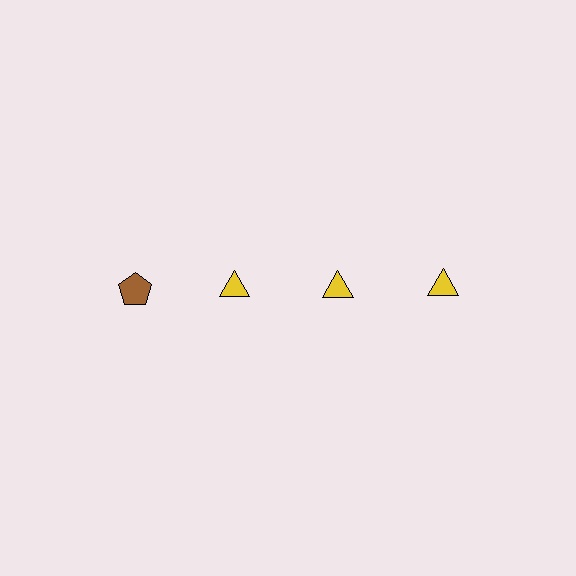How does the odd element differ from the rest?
It differs in both color (brown instead of yellow) and shape (pentagon instead of triangle).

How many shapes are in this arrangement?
There are 4 shapes arranged in a grid pattern.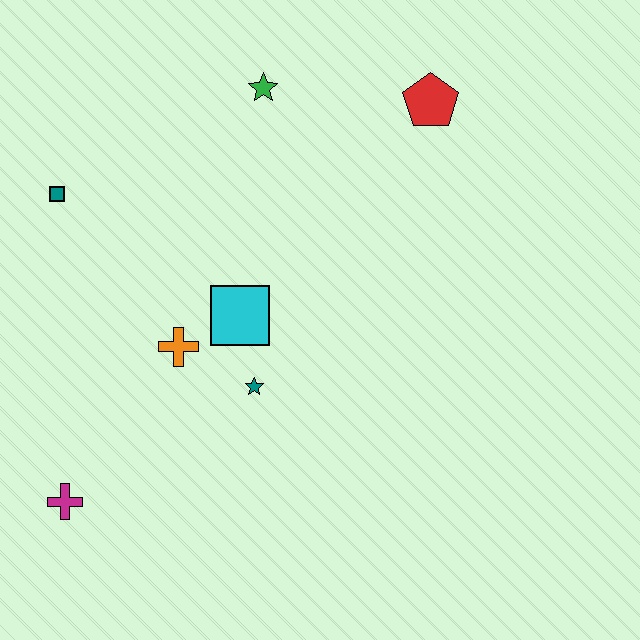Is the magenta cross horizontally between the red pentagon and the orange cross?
No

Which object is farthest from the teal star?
The red pentagon is farthest from the teal star.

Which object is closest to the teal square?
The orange cross is closest to the teal square.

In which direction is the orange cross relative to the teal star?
The orange cross is to the left of the teal star.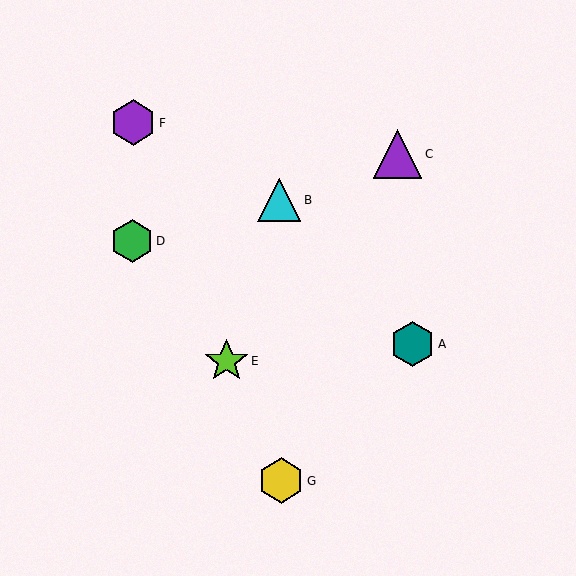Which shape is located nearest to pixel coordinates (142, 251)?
The green hexagon (labeled D) at (132, 241) is nearest to that location.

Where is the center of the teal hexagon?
The center of the teal hexagon is at (412, 344).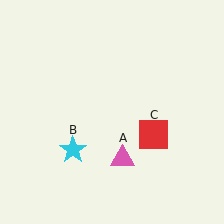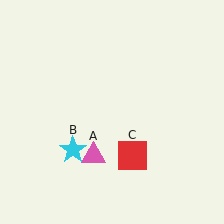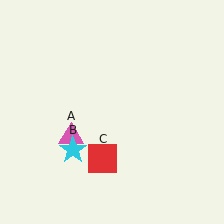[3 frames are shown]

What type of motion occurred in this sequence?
The pink triangle (object A), red square (object C) rotated clockwise around the center of the scene.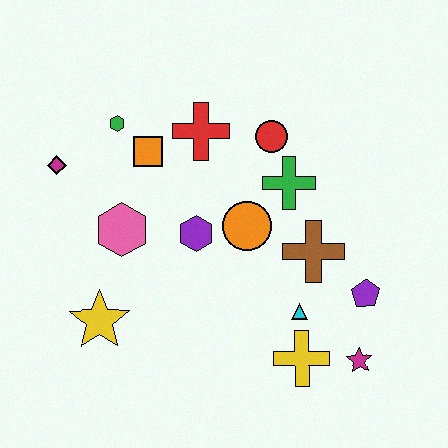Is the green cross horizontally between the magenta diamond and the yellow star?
No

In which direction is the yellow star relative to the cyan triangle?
The yellow star is to the left of the cyan triangle.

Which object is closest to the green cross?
The red circle is closest to the green cross.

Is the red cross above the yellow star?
Yes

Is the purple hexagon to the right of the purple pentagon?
No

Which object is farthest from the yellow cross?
The magenta diamond is farthest from the yellow cross.